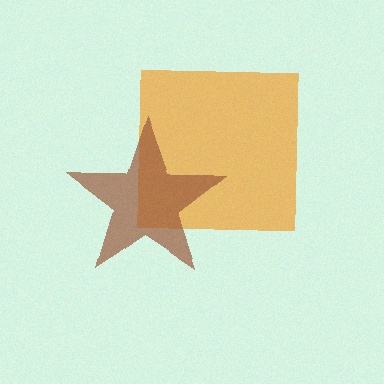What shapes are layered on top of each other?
The layered shapes are: an orange square, a brown star.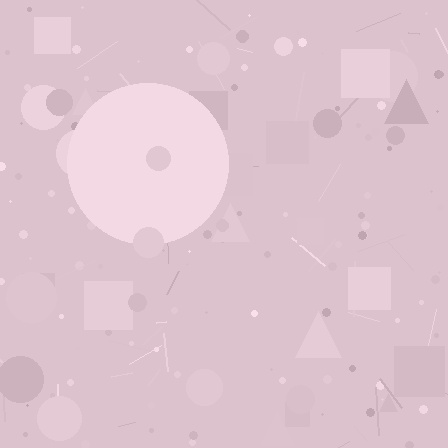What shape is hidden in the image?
A circle is hidden in the image.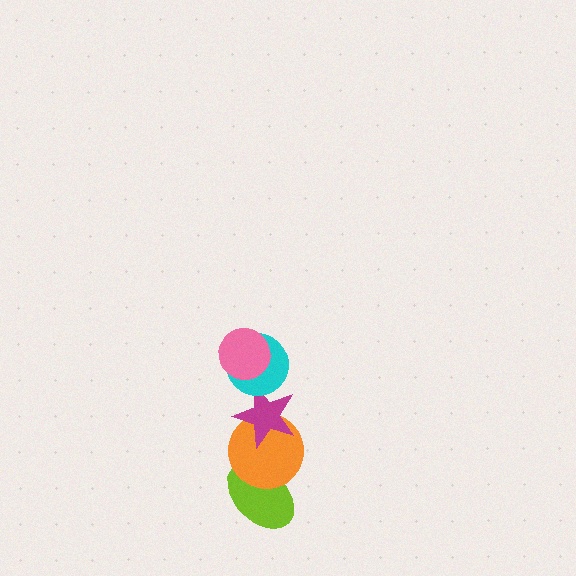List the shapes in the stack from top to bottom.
From top to bottom: the pink circle, the cyan circle, the magenta star, the orange circle, the lime ellipse.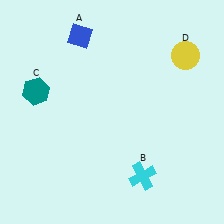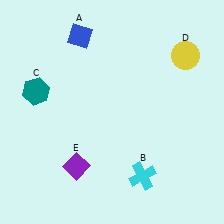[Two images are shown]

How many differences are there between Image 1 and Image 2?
There is 1 difference between the two images.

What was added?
A purple diamond (E) was added in Image 2.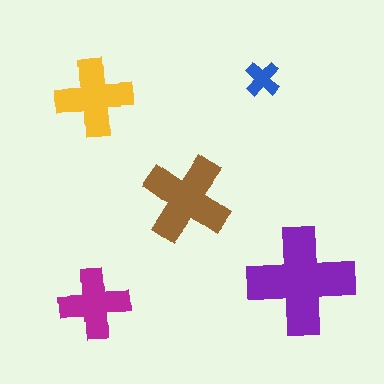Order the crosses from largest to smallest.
the purple one, the brown one, the yellow one, the magenta one, the blue one.